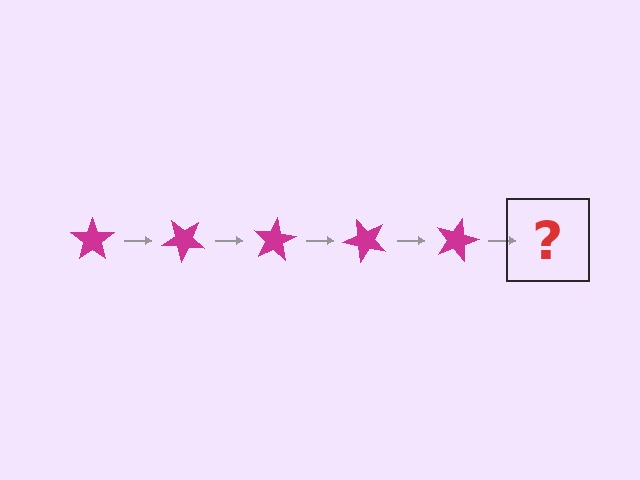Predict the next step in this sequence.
The next step is a magenta star rotated 200 degrees.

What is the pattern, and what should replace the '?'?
The pattern is that the star rotates 40 degrees each step. The '?' should be a magenta star rotated 200 degrees.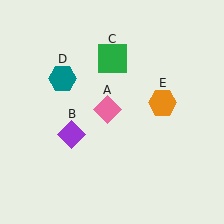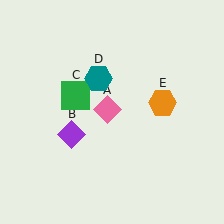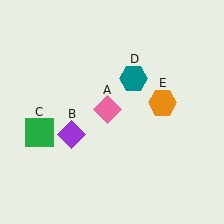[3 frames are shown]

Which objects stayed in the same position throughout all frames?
Pink diamond (object A) and purple diamond (object B) and orange hexagon (object E) remained stationary.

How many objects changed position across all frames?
2 objects changed position: green square (object C), teal hexagon (object D).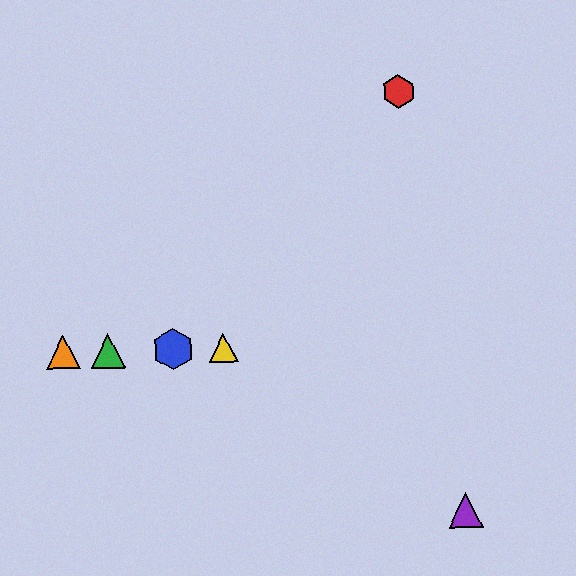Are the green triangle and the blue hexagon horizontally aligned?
Yes, both are at y≈351.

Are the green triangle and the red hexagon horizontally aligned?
No, the green triangle is at y≈351 and the red hexagon is at y≈91.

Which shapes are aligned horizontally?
The blue hexagon, the green triangle, the yellow triangle, the orange triangle are aligned horizontally.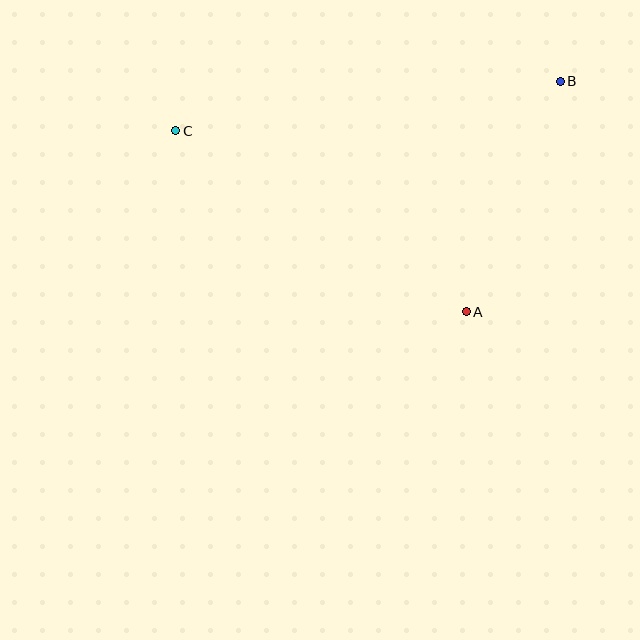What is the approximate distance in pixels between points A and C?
The distance between A and C is approximately 342 pixels.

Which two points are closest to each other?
Points A and B are closest to each other.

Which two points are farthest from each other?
Points B and C are farthest from each other.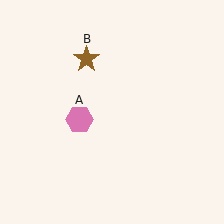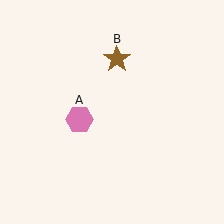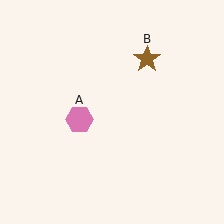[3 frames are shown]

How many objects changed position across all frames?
1 object changed position: brown star (object B).